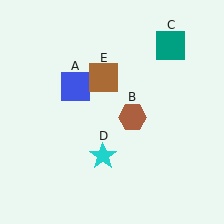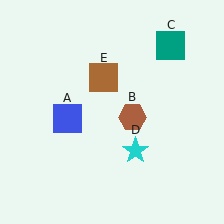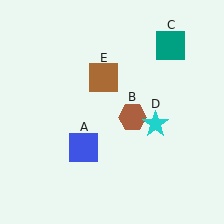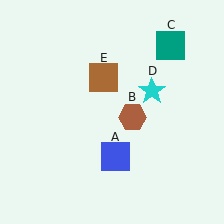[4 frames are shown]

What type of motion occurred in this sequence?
The blue square (object A), cyan star (object D) rotated counterclockwise around the center of the scene.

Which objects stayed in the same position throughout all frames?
Brown hexagon (object B) and teal square (object C) and brown square (object E) remained stationary.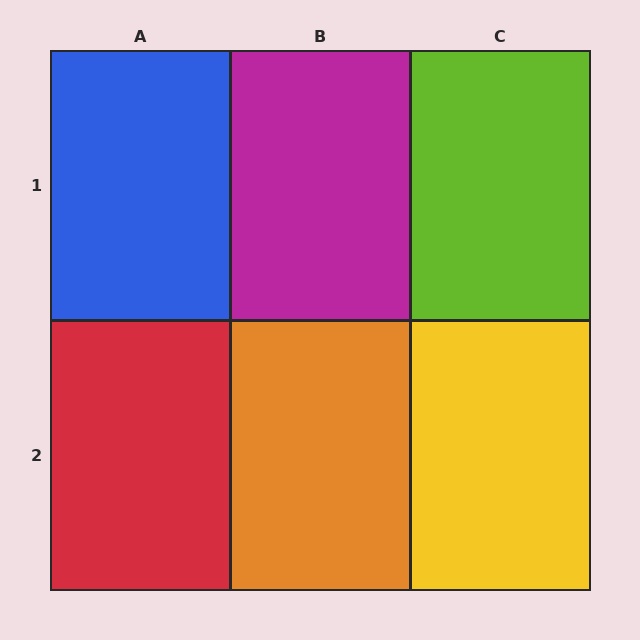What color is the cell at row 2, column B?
Orange.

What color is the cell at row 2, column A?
Red.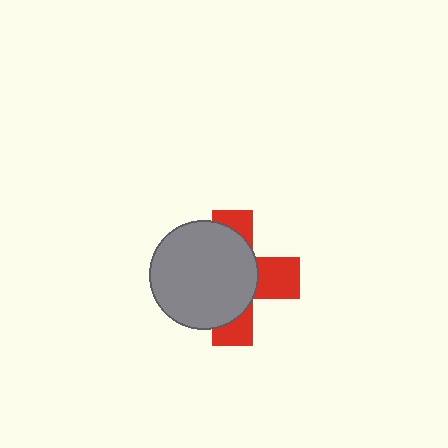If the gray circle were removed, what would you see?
You would see the complete red cross.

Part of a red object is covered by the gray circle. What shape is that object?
It is a cross.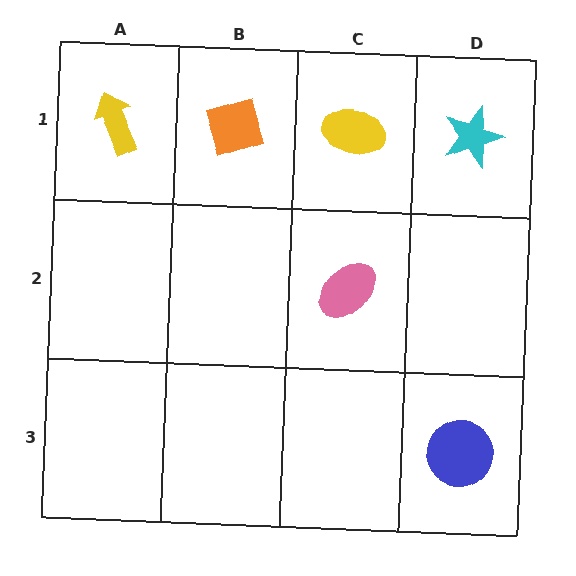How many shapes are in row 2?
1 shape.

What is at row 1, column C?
A yellow ellipse.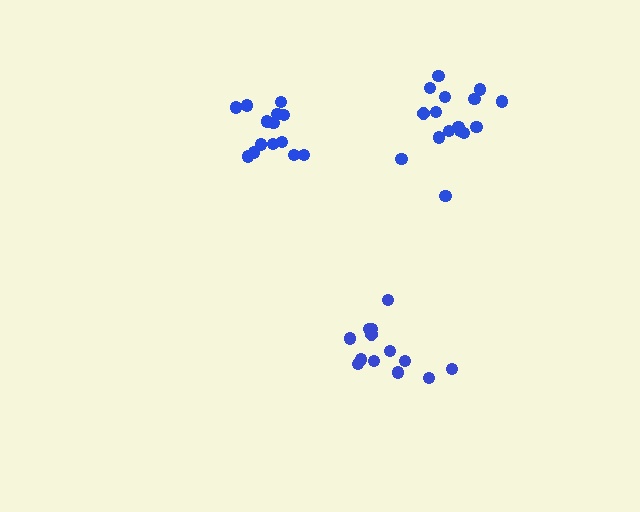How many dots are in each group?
Group 1: 14 dots, Group 2: 13 dots, Group 3: 16 dots (43 total).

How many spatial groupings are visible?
There are 3 spatial groupings.